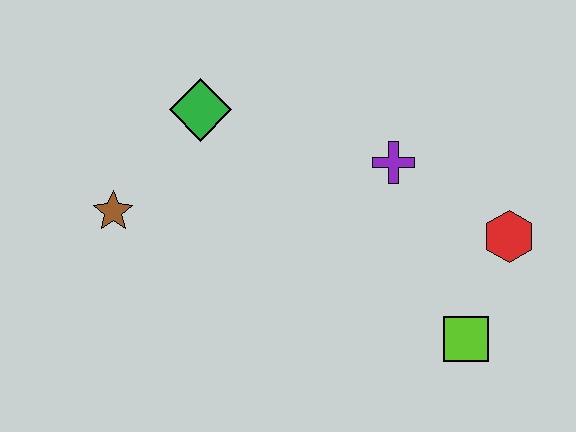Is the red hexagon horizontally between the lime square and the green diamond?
No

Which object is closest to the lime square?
The red hexagon is closest to the lime square.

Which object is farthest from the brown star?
The red hexagon is farthest from the brown star.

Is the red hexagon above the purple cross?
No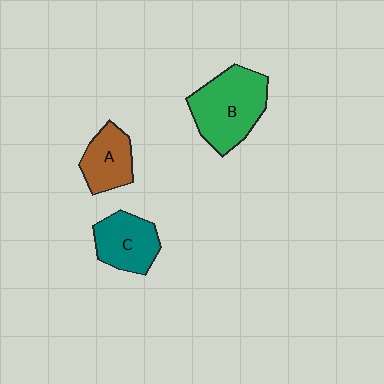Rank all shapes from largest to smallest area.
From largest to smallest: B (green), C (teal), A (brown).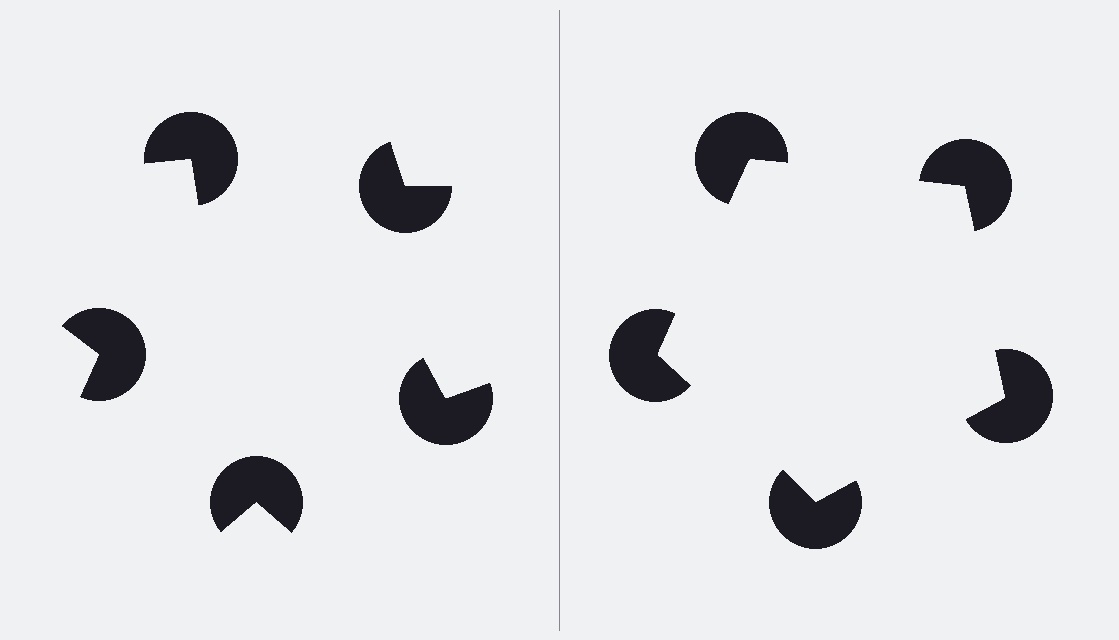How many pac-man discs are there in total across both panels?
10 — 5 on each side.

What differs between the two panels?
The pac-man discs are positioned identically on both sides; only the wedge orientations differ. On the right they align to a pentagon; on the left they are misaligned.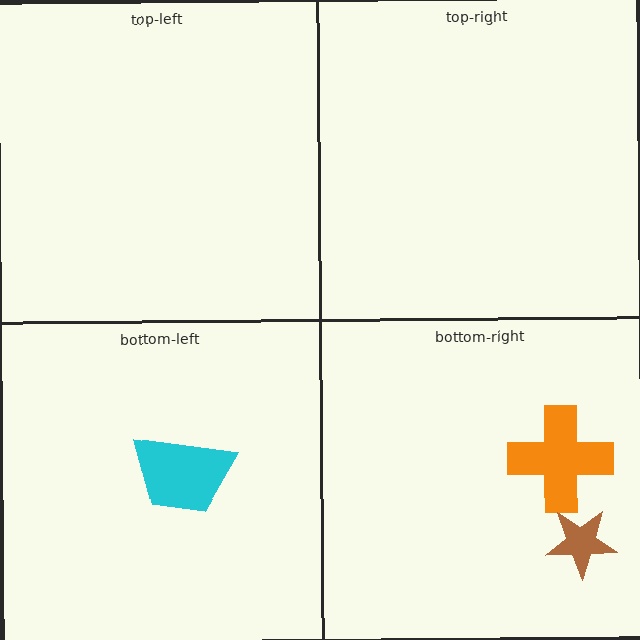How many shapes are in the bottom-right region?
2.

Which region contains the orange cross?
The bottom-right region.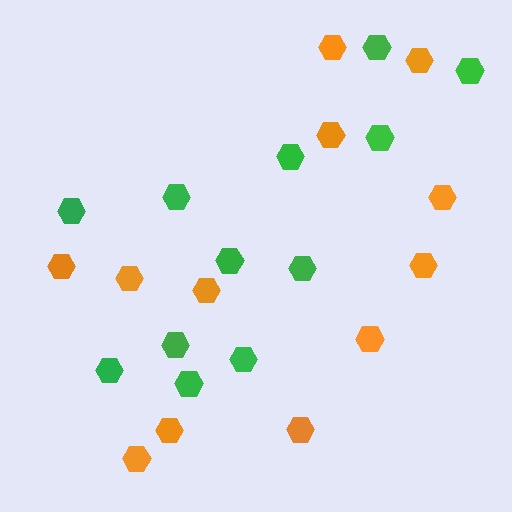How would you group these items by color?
There are 2 groups: one group of orange hexagons (12) and one group of green hexagons (12).